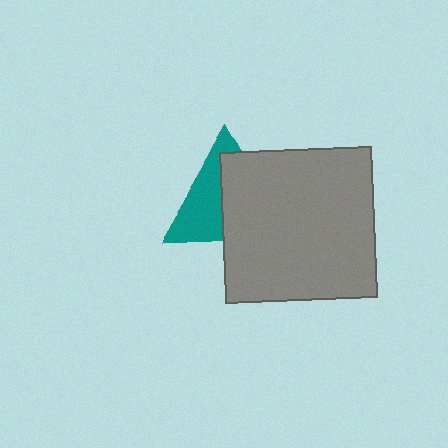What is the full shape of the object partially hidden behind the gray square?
The partially hidden object is a teal triangle.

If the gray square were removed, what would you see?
You would see the complete teal triangle.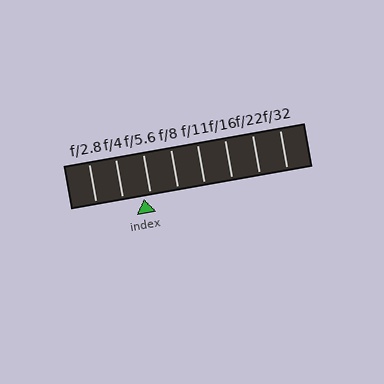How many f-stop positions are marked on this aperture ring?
There are 8 f-stop positions marked.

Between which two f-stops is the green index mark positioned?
The index mark is between f/4 and f/5.6.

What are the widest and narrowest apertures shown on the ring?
The widest aperture shown is f/2.8 and the narrowest is f/32.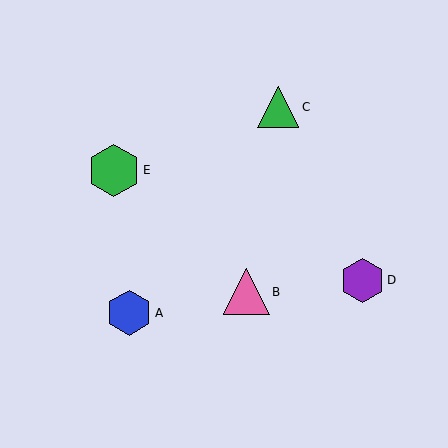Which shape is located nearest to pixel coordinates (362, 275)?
The purple hexagon (labeled D) at (362, 280) is nearest to that location.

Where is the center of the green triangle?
The center of the green triangle is at (278, 107).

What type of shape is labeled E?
Shape E is a green hexagon.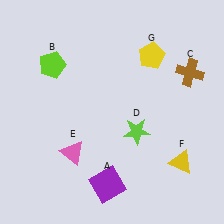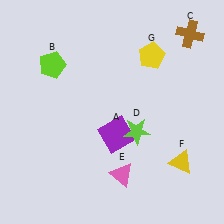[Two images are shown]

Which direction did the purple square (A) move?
The purple square (A) moved up.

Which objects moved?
The objects that moved are: the purple square (A), the brown cross (C), the pink triangle (E).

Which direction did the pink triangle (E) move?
The pink triangle (E) moved right.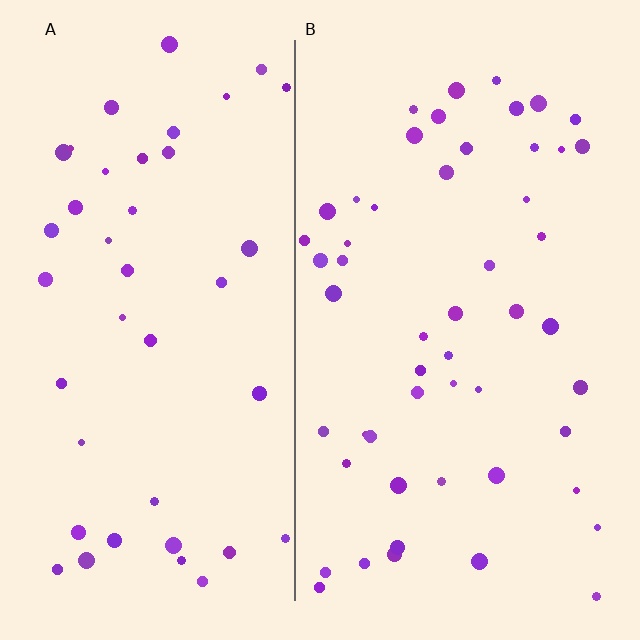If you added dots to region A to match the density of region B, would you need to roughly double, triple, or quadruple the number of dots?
Approximately double.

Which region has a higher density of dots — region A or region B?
B (the right).